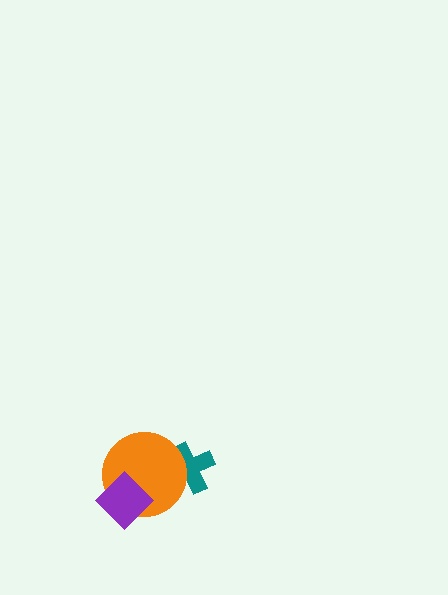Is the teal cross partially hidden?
Yes, it is partially covered by another shape.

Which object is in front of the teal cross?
The orange circle is in front of the teal cross.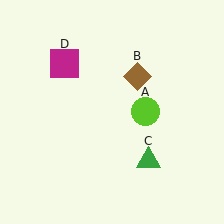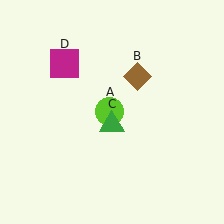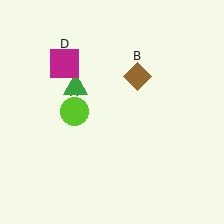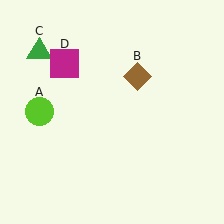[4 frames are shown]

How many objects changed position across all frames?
2 objects changed position: lime circle (object A), green triangle (object C).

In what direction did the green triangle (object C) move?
The green triangle (object C) moved up and to the left.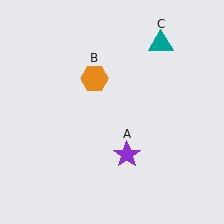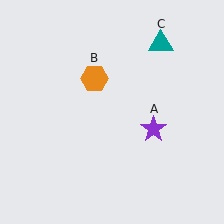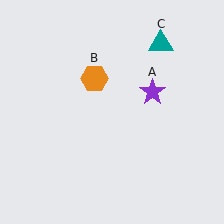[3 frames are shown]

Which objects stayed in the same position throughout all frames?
Orange hexagon (object B) and teal triangle (object C) remained stationary.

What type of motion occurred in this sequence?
The purple star (object A) rotated counterclockwise around the center of the scene.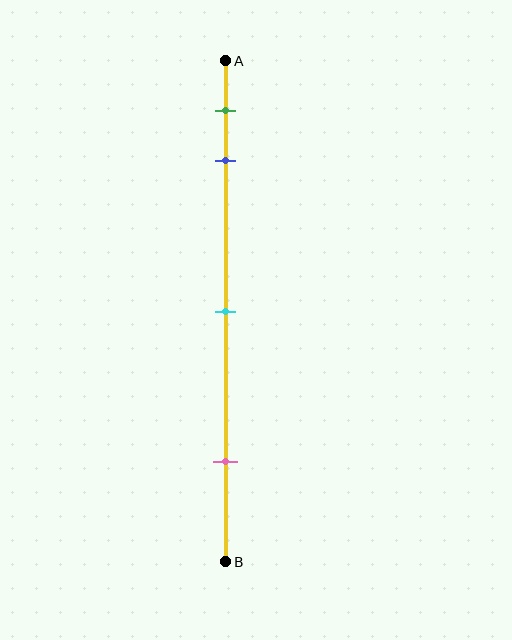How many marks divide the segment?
There are 4 marks dividing the segment.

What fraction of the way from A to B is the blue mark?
The blue mark is approximately 20% (0.2) of the way from A to B.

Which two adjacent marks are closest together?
The green and blue marks are the closest adjacent pair.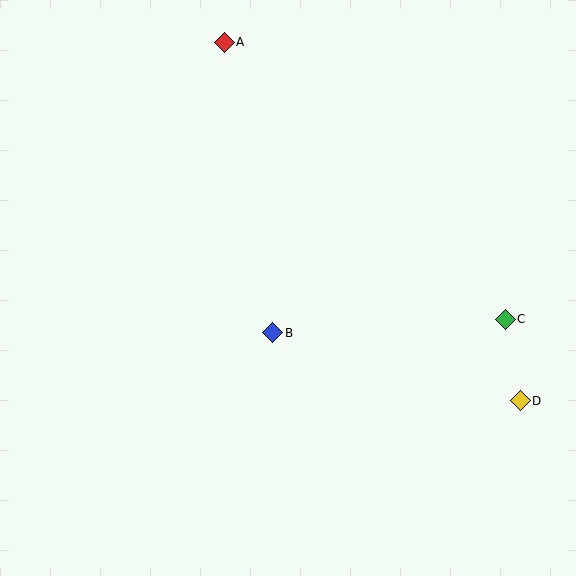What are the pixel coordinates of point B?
Point B is at (273, 333).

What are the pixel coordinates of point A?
Point A is at (224, 42).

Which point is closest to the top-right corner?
Point C is closest to the top-right corner.